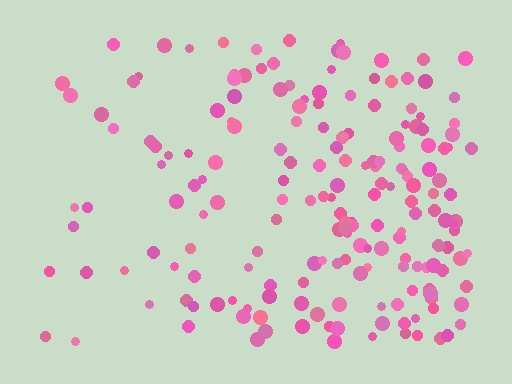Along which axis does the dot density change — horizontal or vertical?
Horizontal.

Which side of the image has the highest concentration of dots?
The right.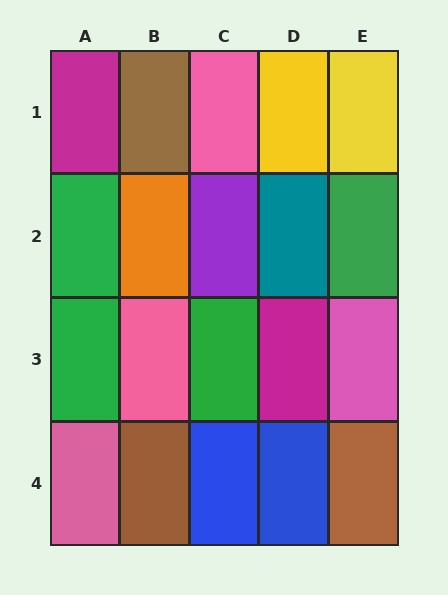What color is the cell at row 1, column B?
Brown.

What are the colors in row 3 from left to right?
Green, pink, green, magenta, pink.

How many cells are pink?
4 cells are pink.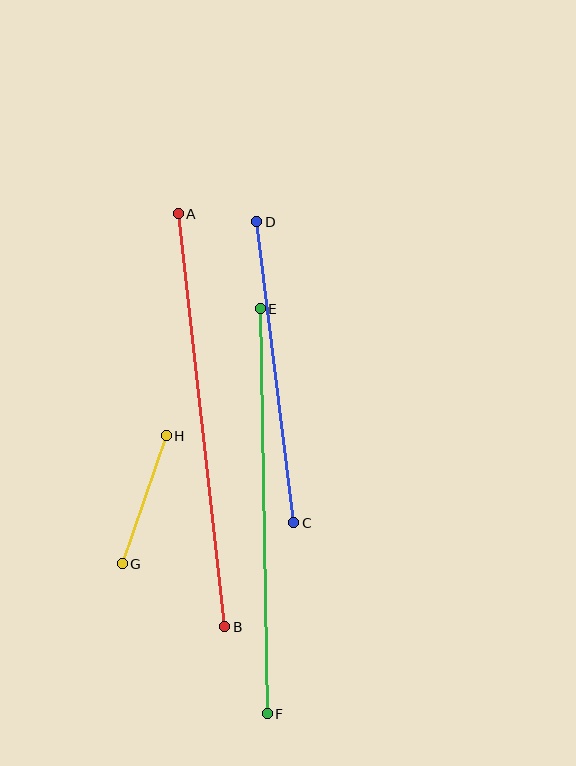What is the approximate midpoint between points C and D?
The midpoint is at approximately (275, 372) pixels.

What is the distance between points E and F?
The distance is approximately 405 pixels.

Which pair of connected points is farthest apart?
Points A and B are farthest apart.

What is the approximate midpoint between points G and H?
The midpoint is at approximately (144, 500) pixels.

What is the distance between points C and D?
The distance is approximately 303 pixels.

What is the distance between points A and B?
The distance is approximately 416 pixels.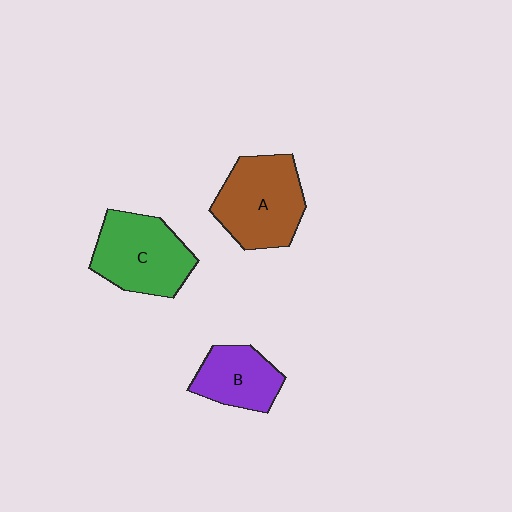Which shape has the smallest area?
Shape B (purple).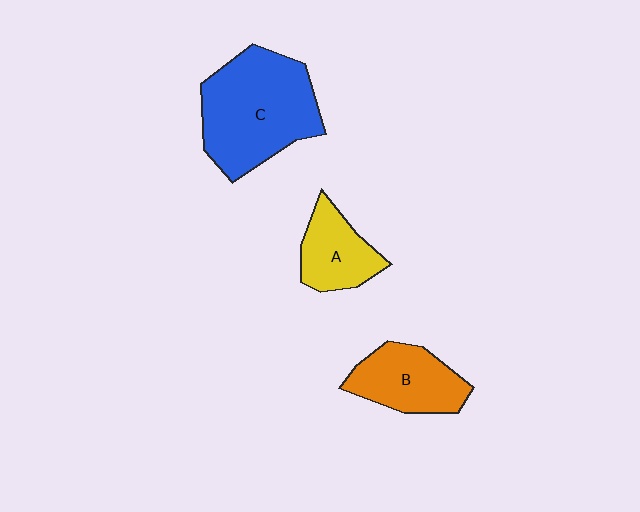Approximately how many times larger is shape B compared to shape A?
Approximately 1.2 times.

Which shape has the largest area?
Shape C (blue).